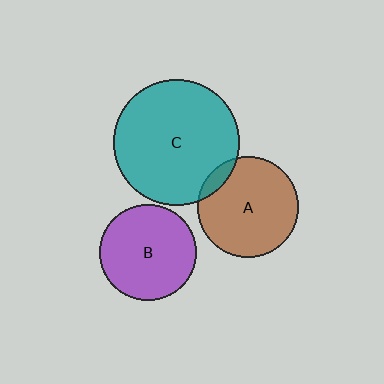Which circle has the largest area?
Circle C (teal).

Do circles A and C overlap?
Yes.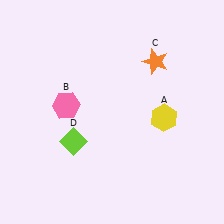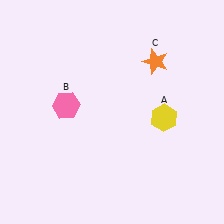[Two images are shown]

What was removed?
The lime diamond (D) was removed in Image 2.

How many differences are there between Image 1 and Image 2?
There is 1 difference between the two images.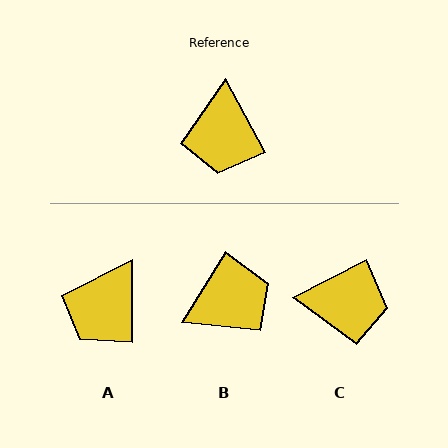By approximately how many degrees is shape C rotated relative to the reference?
Approximately 89 degrees counter-clockwise.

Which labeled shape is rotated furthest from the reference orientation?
B, about 119 degrees away.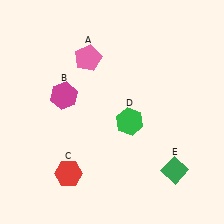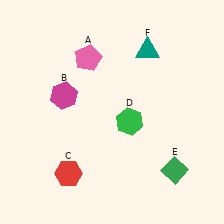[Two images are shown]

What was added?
A teal triangle (F) was added in Image 2.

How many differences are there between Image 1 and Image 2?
There is 1 difference between the two images.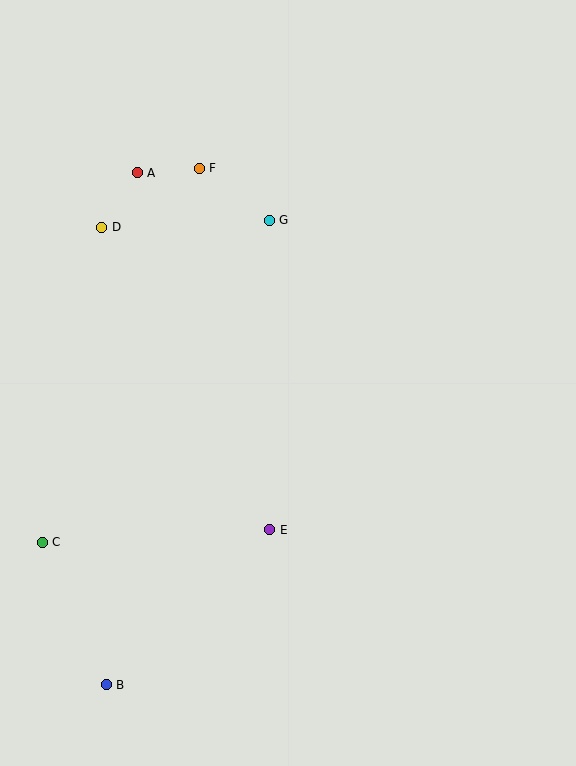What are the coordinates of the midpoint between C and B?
The midpoint between C and B is at (74, 613).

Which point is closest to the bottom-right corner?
Point E is closest to the bottom-right corner.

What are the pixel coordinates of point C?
Point C is at (42, 542).